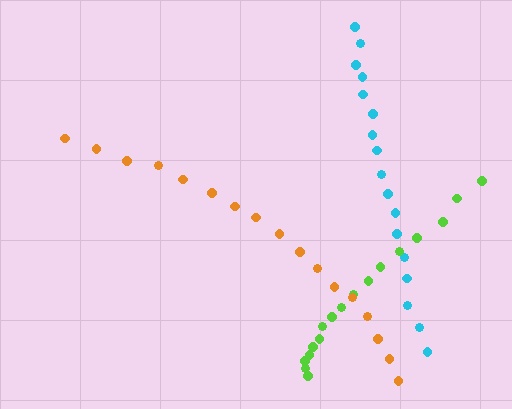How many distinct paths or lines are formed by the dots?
There are 3 distinct paths.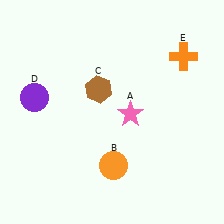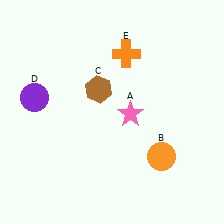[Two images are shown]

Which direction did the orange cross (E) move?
The orange cross (E) moved left.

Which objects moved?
The objects that moved are: the orange circle (B), the orange cross (E).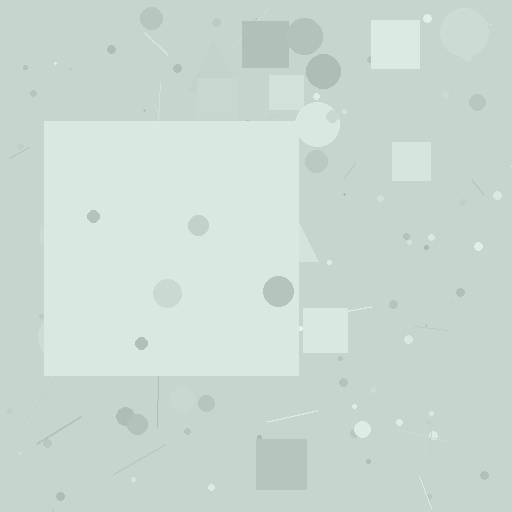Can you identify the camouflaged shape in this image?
The camouflaged shape is a square.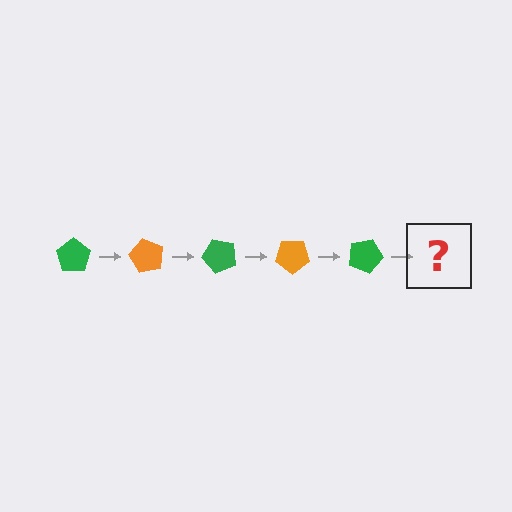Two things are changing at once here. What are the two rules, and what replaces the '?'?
The two rules are that it rotates 60 degrees each step and the color cycles through green and orange. The '?' should be an orange pentagon, rotated 300 degrees from the start.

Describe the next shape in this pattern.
It should be an orange pentagon, rotated 300 degrees from the start.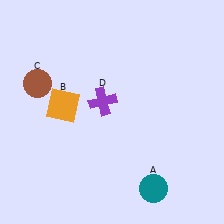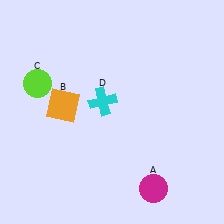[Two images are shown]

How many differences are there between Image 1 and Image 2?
There are 3 differences between the two images.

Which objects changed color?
A changed from teal to magenta. C changed from brown to lime. D changed from purple to cyan.